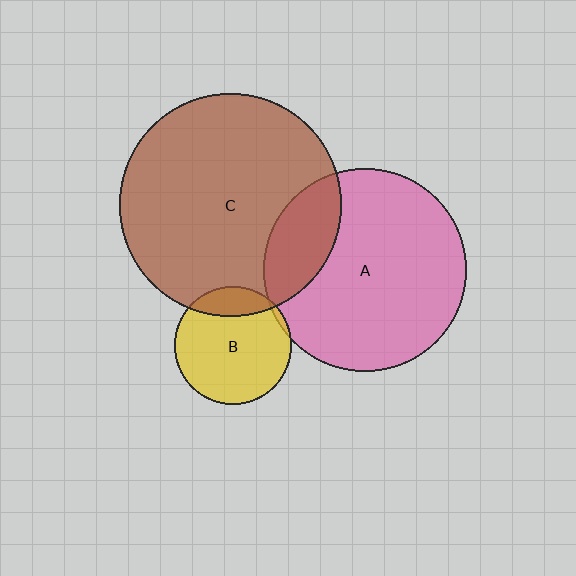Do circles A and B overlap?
Yes.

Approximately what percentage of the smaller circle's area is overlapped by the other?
Approximately 5%.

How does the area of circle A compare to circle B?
Approximately 3.0 times.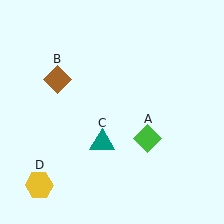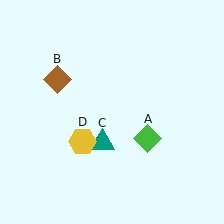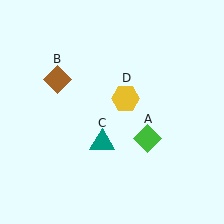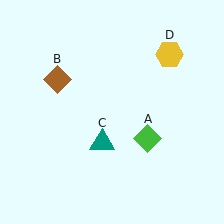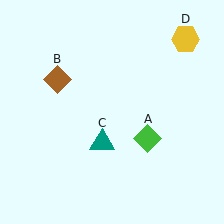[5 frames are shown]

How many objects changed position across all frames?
1 object changed position: yellow hexagon (object D).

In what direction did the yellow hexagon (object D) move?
The yellow hexagon (object D) moved up and to the right.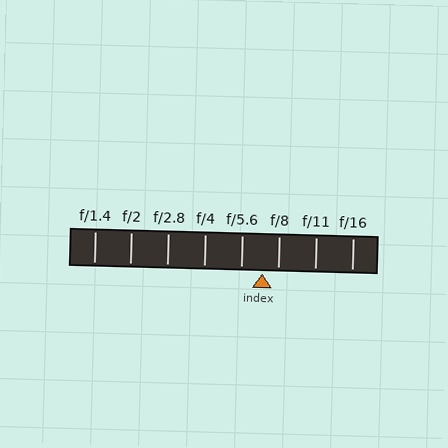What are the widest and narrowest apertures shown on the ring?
The widest aperture shown is f/1.4 and the narrowest is f/16.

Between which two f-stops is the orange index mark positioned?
The index mark is between f/5.6 and f/8.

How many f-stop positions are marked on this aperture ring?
There are 8 f-stop positions marked.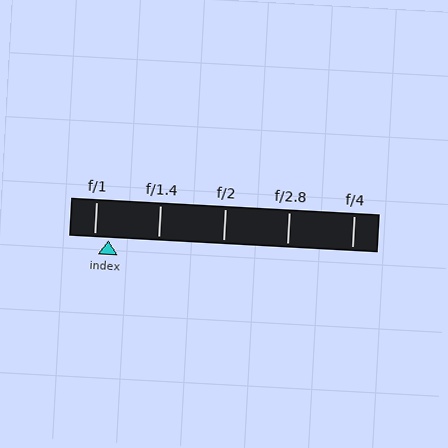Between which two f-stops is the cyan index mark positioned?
The index mark is between f/1 and f/1.4.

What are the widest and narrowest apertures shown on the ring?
The widest aperture shown is f/1 and the narrowest is f/4.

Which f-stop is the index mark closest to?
The index mark is closest to f/1.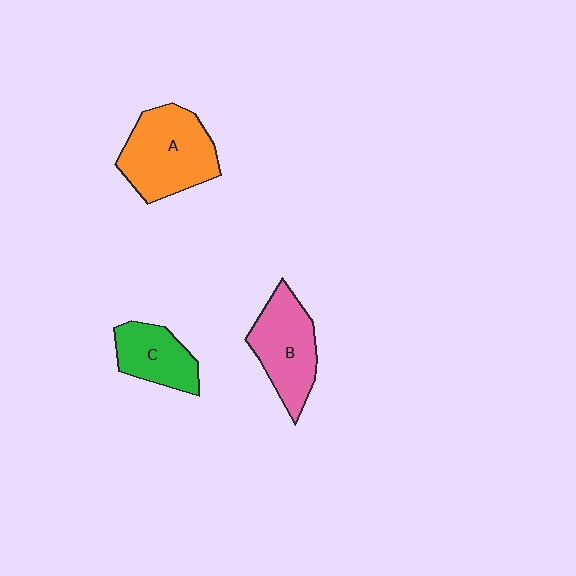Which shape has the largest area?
Shape A (orange).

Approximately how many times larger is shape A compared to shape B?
Approximately 1.2 times.